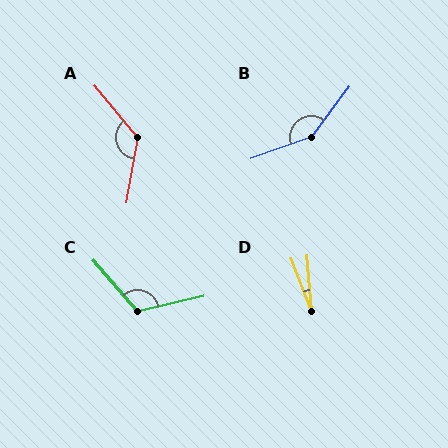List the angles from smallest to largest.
D (17°), C (118°), A (131°), B (147°).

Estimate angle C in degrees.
Approximately 118 degrees.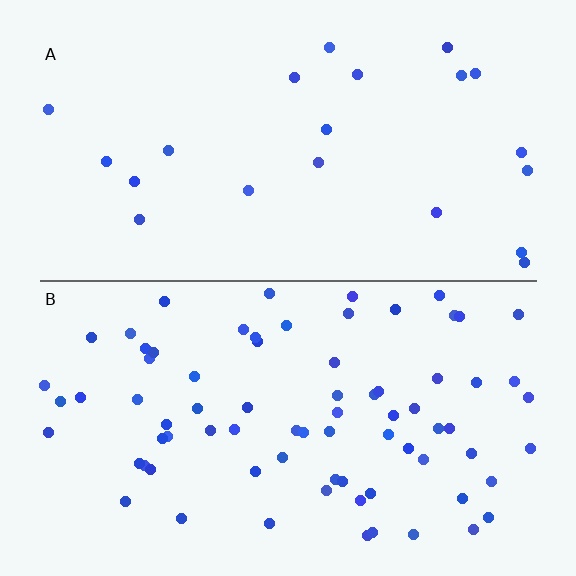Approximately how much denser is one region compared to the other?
Approximately 3.6× — region B over region A.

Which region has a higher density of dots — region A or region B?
B (the bottom).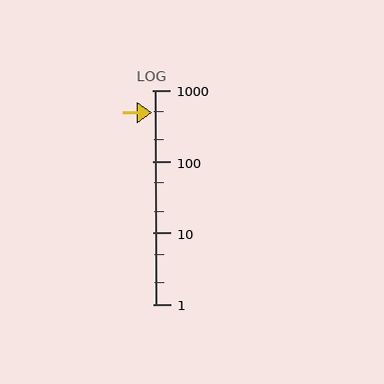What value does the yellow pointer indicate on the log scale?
The pointer indicates approximately 490.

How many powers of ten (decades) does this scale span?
The scale spans 3 decades, from 1 to 1000.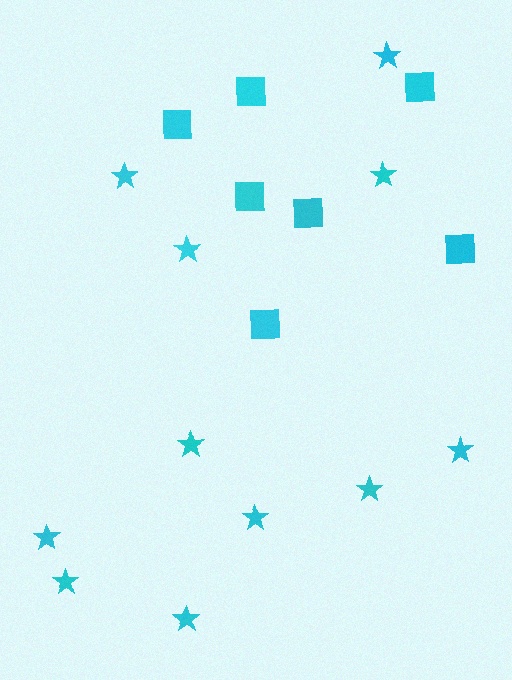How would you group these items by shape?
There are 2 groups: one group of squares (7) and one group of stars (11).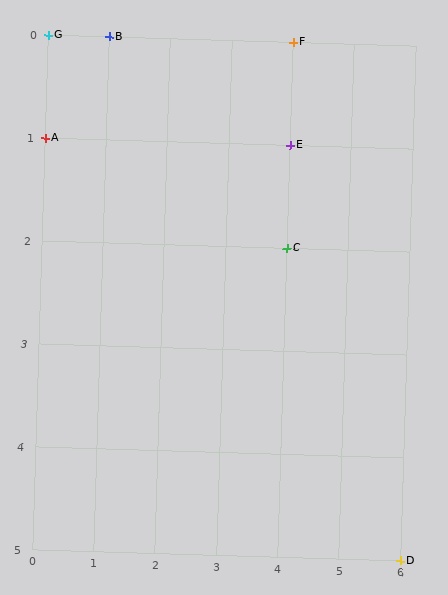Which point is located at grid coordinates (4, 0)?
Point F is at (4, 0).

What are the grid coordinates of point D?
Point D is at grid coordinates (6, 5).